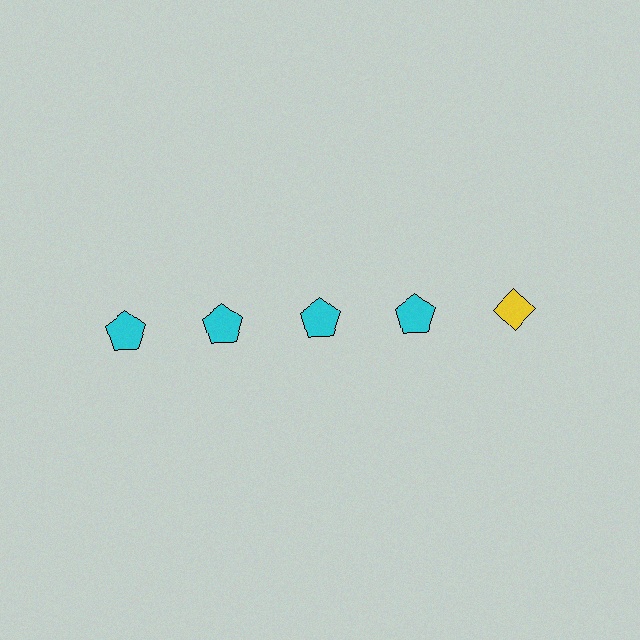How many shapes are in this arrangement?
There are 5 shapes arranged in a grid pattern.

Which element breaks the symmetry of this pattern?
The yellow diamond in the top row, rightmost column breaks the symmetry. All other shapes are cyan pentagons.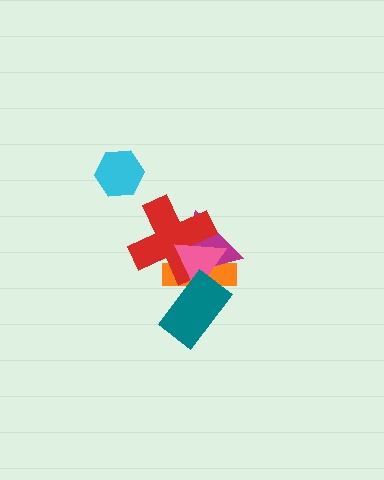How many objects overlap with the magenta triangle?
4 objects overlap with the magenta triangle.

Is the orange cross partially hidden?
Yes, it is partially covered by another shape.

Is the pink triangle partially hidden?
Yes, it is partially covered by another shape.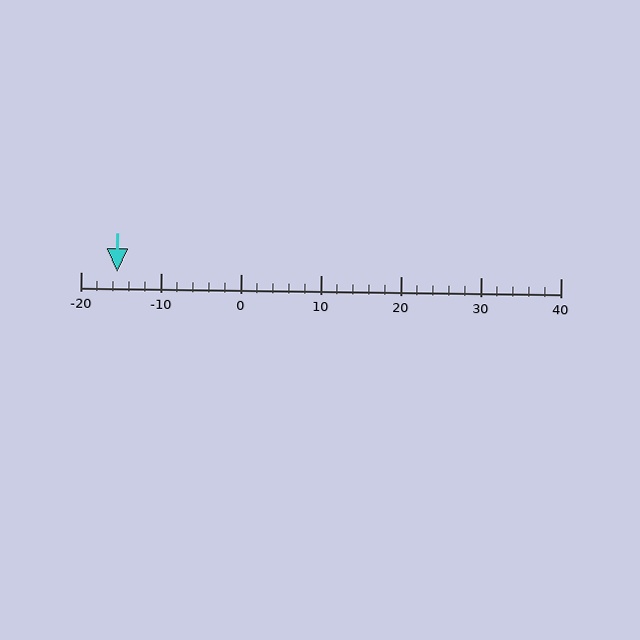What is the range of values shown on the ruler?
The ruler shows values from -20 to 40.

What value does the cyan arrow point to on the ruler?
The cyan arrow points to approximately -16.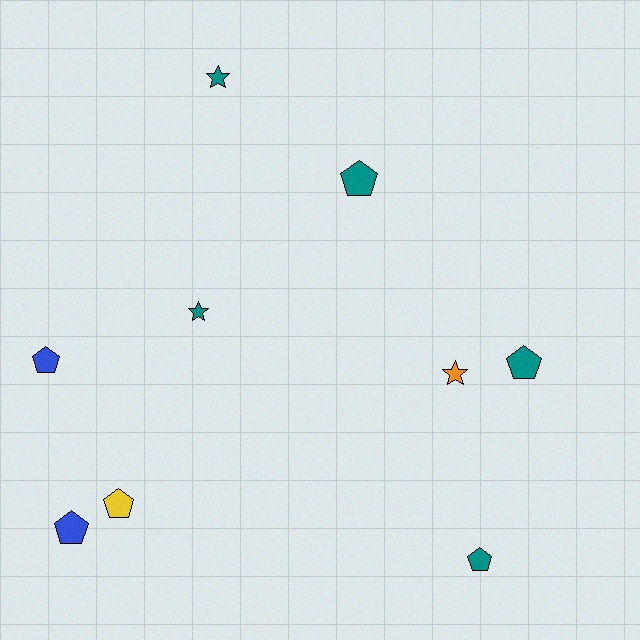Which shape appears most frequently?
Pentagon, with 6 objects.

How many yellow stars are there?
There are no yellow stars.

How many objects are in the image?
There are 9 objects.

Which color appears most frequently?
Teal, with 5 objects.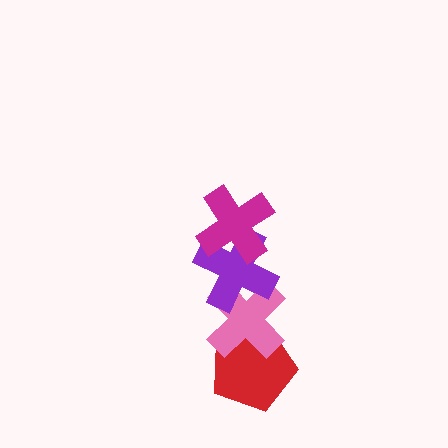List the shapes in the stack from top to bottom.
From top to bottom: the magenta cross, the purple cross, the pink cross, the red pentagon.